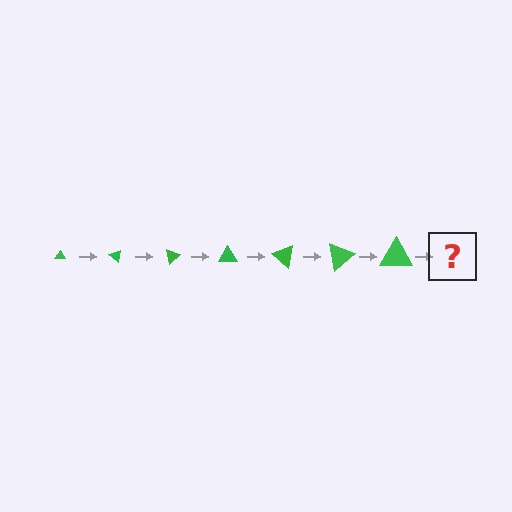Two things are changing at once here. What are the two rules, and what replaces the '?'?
The two rules are that the triangle grows larger each step and it rotates 40 degrees each step. The '?' should be a triangle, larger than the previous one and rotated 280 degrees from the start.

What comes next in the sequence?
The next element should be a triangle, larger than the previous one and rotated 280 degrees from the start.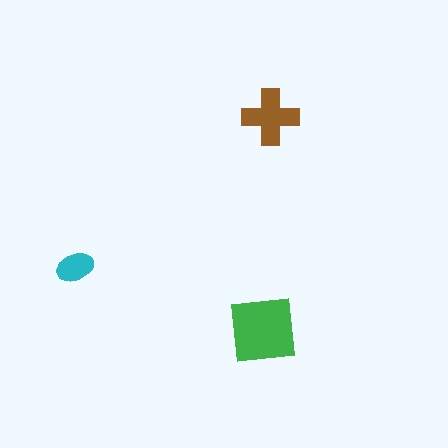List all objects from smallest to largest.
The cyan ellipse, the brown cross, the green square.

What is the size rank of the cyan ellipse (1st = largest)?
3rd.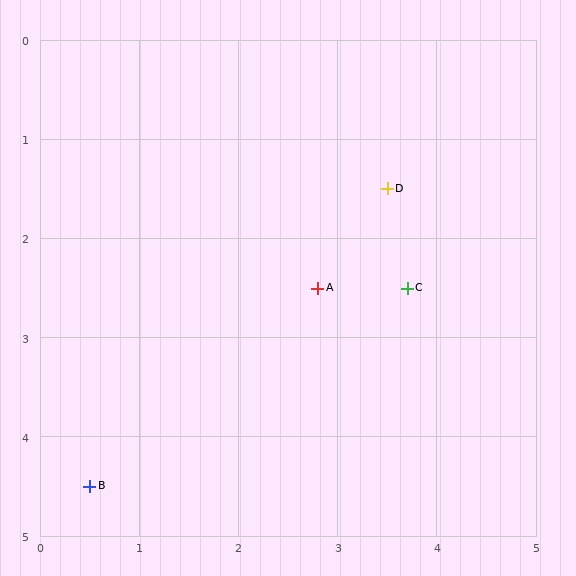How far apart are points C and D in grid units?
Points C and D are about 1.0 grid units apart.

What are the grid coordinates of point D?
Point D is at approximately (3.5, 1.5).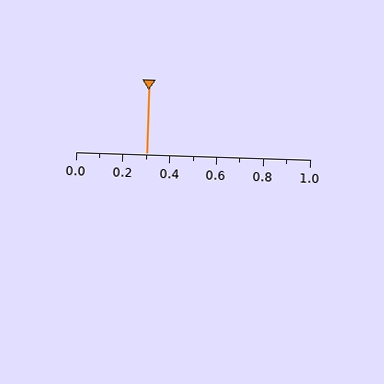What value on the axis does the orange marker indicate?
The marker indicates approximately 0.3.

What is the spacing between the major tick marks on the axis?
The major ticks are spaced 0.2 apart.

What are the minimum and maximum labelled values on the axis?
The axis runs from 0.0 to 1.0.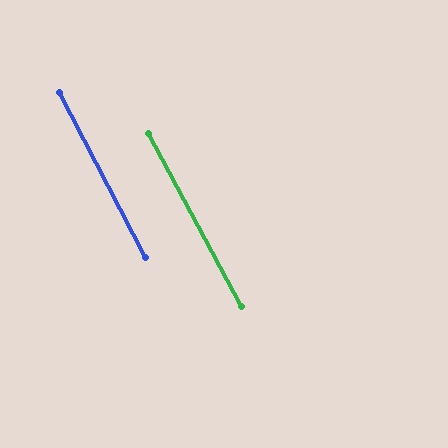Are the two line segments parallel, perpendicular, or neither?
Parallel — their directions differ by only 0.9°.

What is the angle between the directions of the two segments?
Approximately 1 degree.